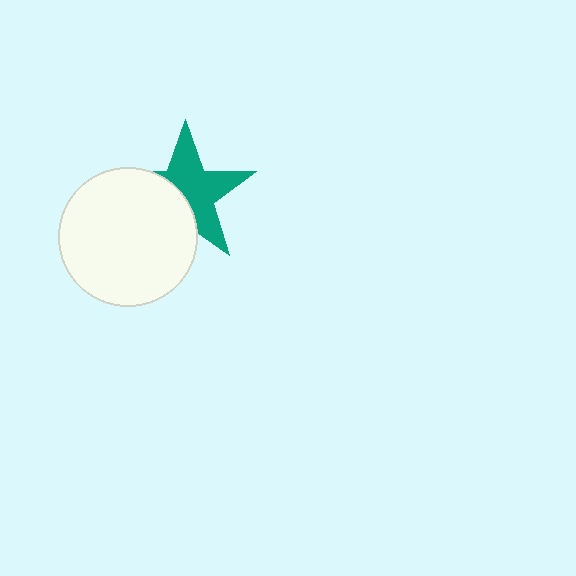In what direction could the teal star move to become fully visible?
The teal star could move toward the upper-right. That would shift it out from behind the white circle entirely.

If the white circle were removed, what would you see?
You would see the complete teal star.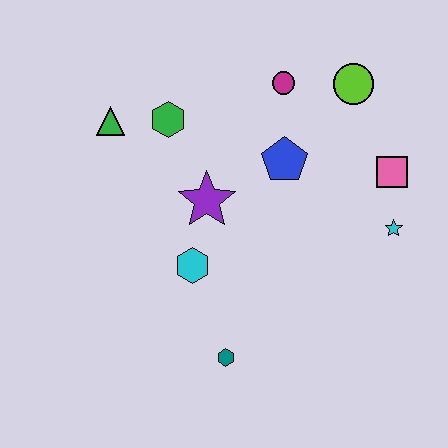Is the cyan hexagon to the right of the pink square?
No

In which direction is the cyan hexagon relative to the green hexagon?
The cyan hexagon is below the green hexagon.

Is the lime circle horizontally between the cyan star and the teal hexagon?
Yes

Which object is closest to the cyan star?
The pink square is closest to the cyan star.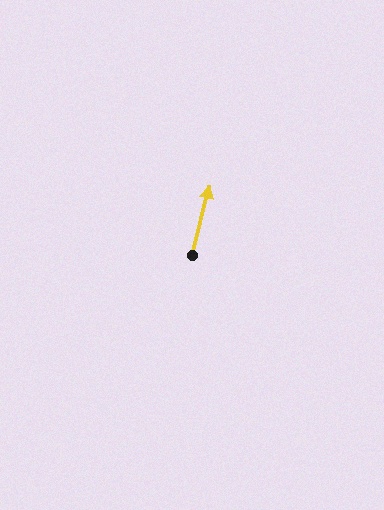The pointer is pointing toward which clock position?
Roughly 12 o'clock.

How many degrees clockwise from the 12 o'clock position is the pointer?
Approximately 14 degrees.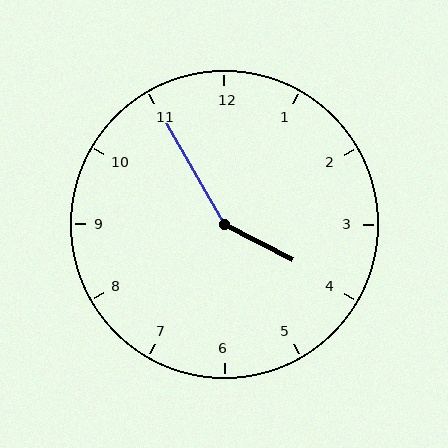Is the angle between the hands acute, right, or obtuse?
It is obtuse.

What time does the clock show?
3:55.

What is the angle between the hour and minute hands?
Approximately 148 degrees.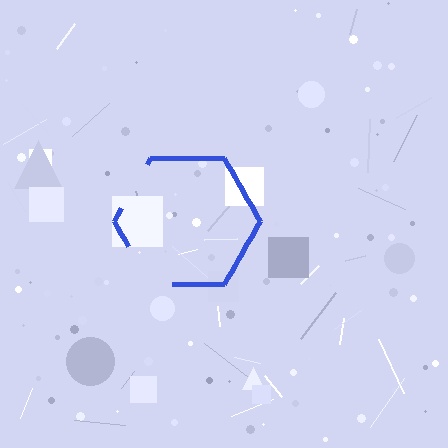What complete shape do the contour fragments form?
The contour fragments form a hexagon.